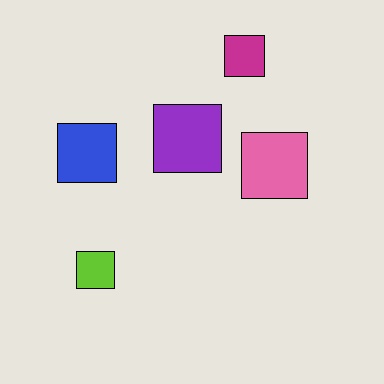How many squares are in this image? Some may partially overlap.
There are 5 squares.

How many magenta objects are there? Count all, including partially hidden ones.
There is 1 magenta object.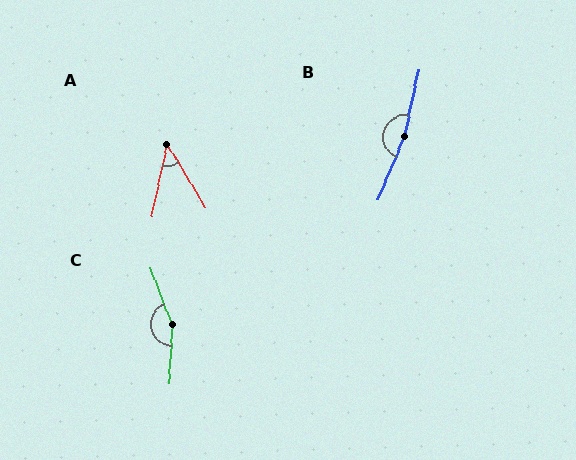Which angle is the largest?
B, at approximately 169 degrees.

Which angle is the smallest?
A, at approximately 43 degrees.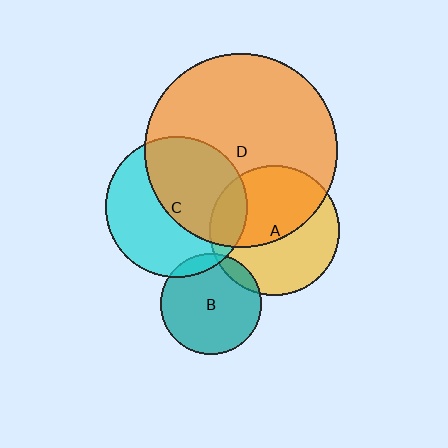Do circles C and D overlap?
Yes.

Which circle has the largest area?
Circle D (orange).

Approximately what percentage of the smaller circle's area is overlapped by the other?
Approximately 50%.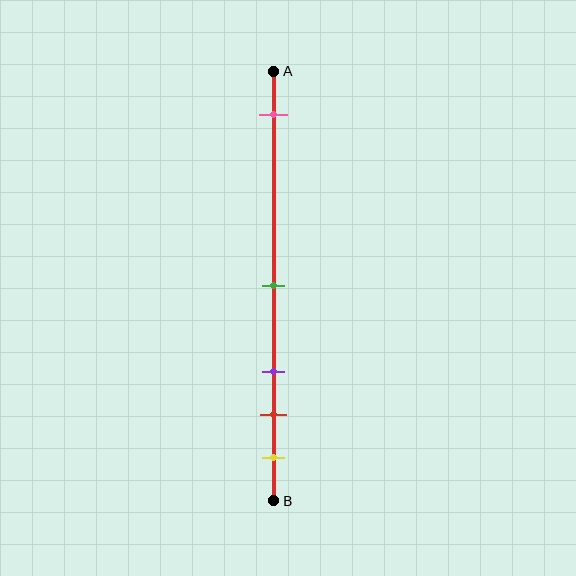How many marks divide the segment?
There are 5 marks dividing the segment.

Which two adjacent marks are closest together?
The red and yellow marks are the closest adjacent pair.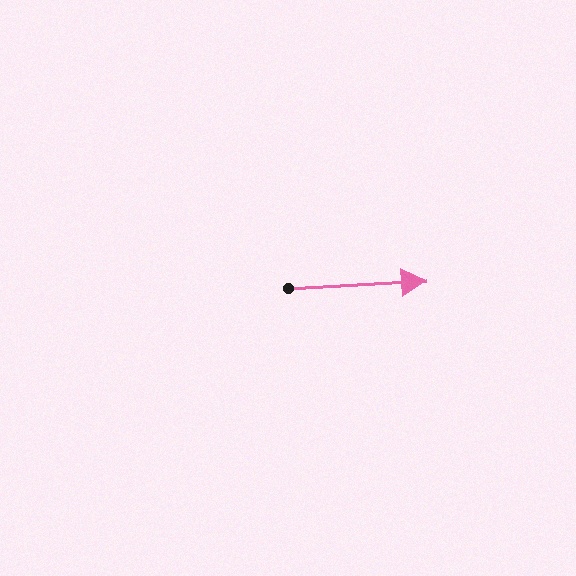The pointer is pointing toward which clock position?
Roughly 3 o'clock.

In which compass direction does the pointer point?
East.